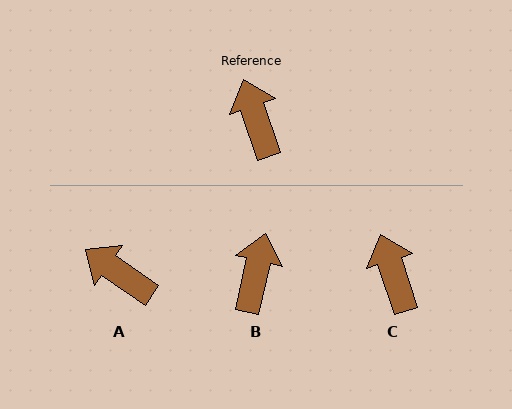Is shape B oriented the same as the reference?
No, it is off by about 31 degrees.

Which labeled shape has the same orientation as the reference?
C.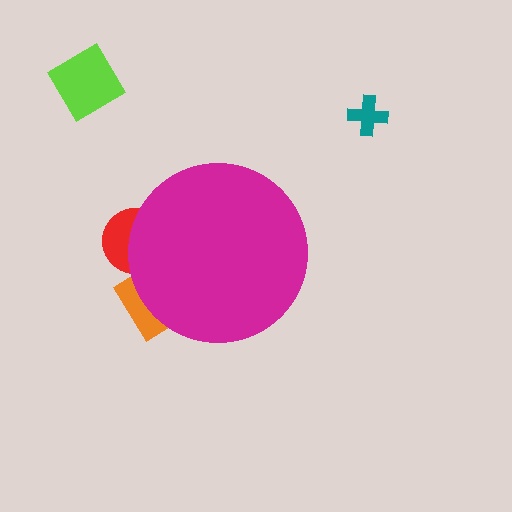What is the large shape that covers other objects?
A magenta circle.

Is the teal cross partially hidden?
No, the teal cross is fully visible.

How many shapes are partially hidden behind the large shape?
2 shapes are partially hidden.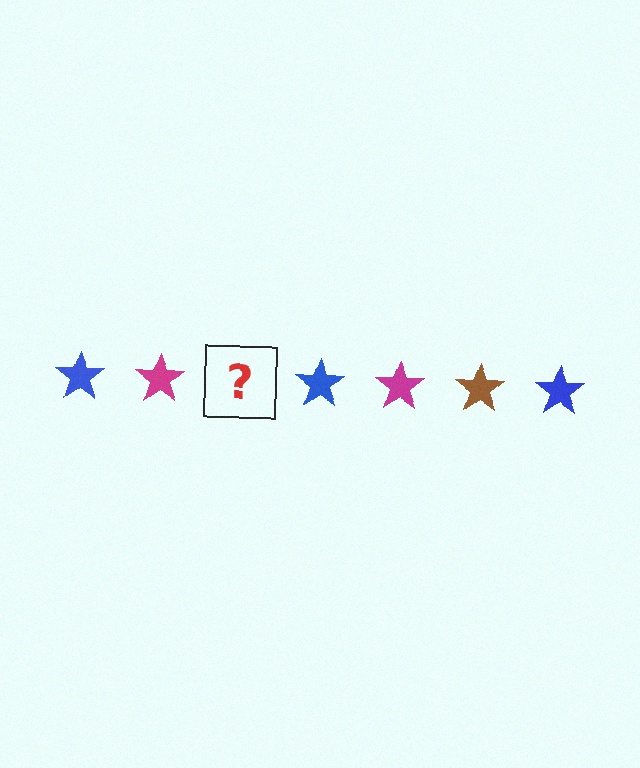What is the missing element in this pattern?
The missing element is a brown star.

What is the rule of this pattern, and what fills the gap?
The rule is that the pattern cycles through blue, magenta, brown stars. The gap should be filled with a brown star.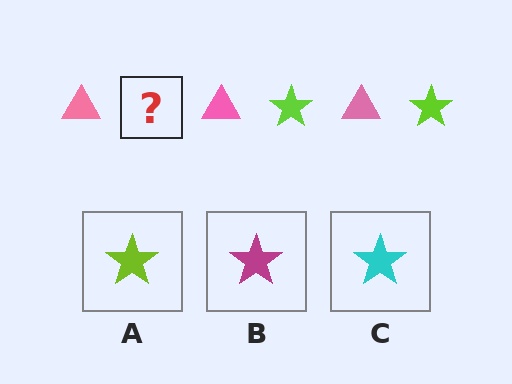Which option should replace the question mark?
Option A.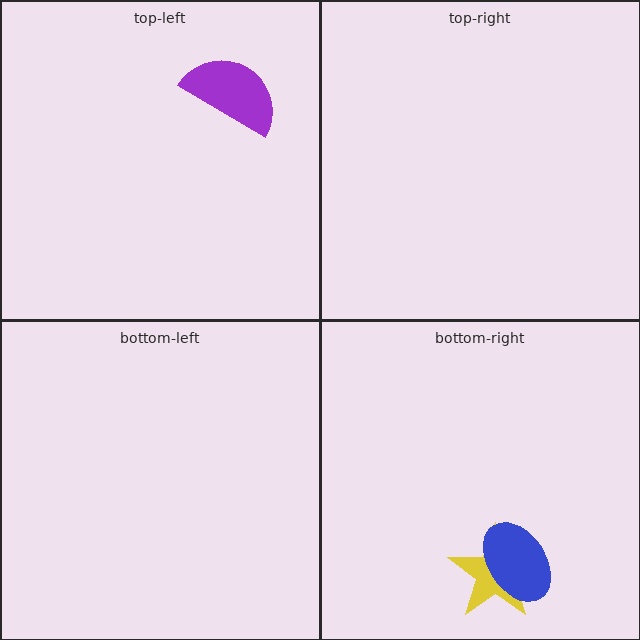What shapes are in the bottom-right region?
The yellow star, the blue ellipse.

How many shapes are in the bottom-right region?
2.